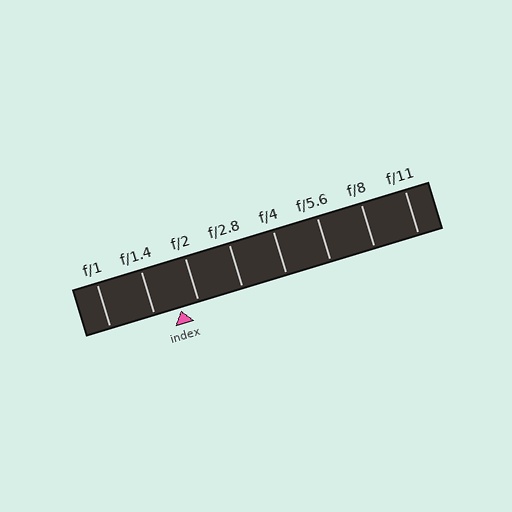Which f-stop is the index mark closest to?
The index mark is closest to f/2.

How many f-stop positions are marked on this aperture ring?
There are 8 f-stop positions marked.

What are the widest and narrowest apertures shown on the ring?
The widest aperture shown is f/1 and the narrowest is f/11.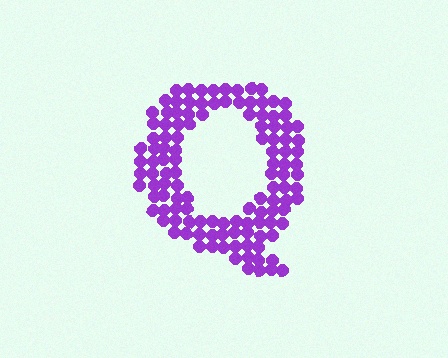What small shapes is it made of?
It is made of small circles.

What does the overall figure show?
The overall figure shows the letter Q.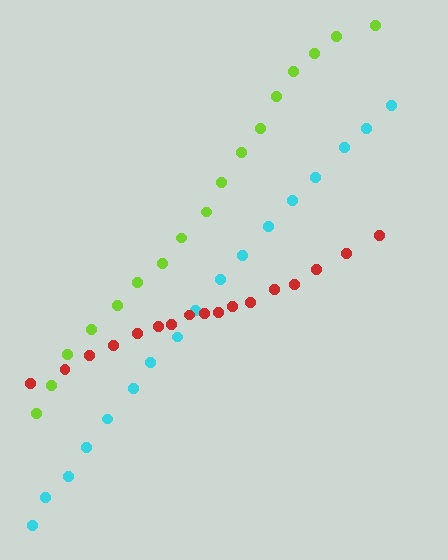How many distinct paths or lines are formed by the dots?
There are 3 distinct paths.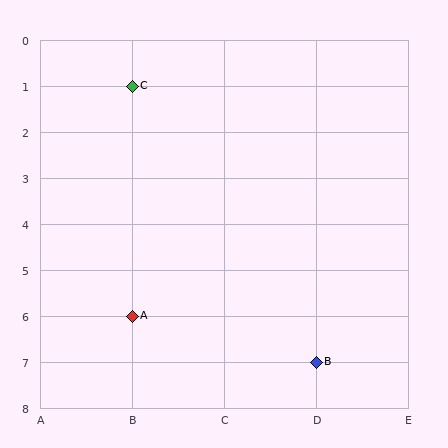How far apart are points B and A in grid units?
Points B and A are 2 columns and 1 row apart (about 2.2 grid units diagonally).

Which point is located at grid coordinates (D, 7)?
Point B is at (D, 7).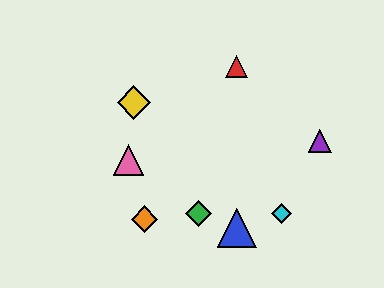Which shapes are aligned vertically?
The red triangle, the blue triangle are aligned vertically.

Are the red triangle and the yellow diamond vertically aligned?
No, the red triangle is at x≈237 and the yellow diamond is at x≈134.